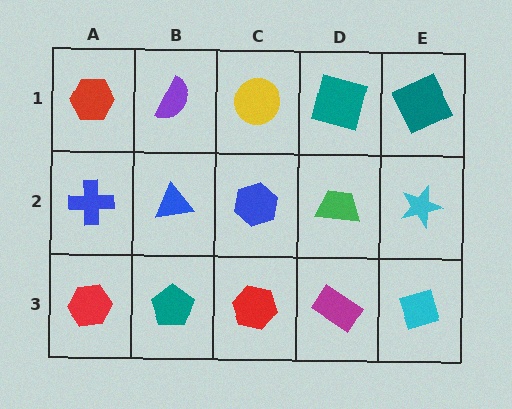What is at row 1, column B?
A purple semicircle.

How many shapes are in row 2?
5 shapes.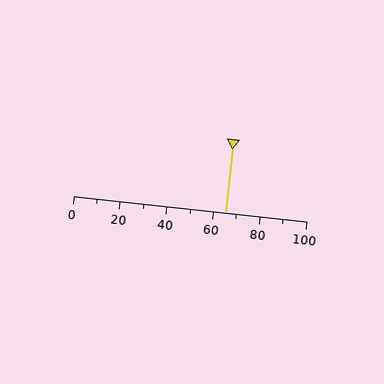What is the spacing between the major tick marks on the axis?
The major ticks are spaced 20 apart.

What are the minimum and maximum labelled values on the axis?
The axis runs from 0 to 100.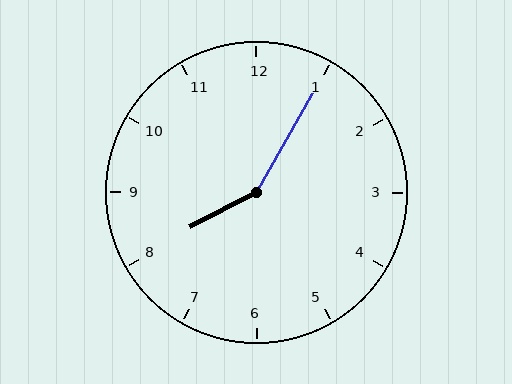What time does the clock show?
8:05.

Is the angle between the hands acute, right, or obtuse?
It is obtuse.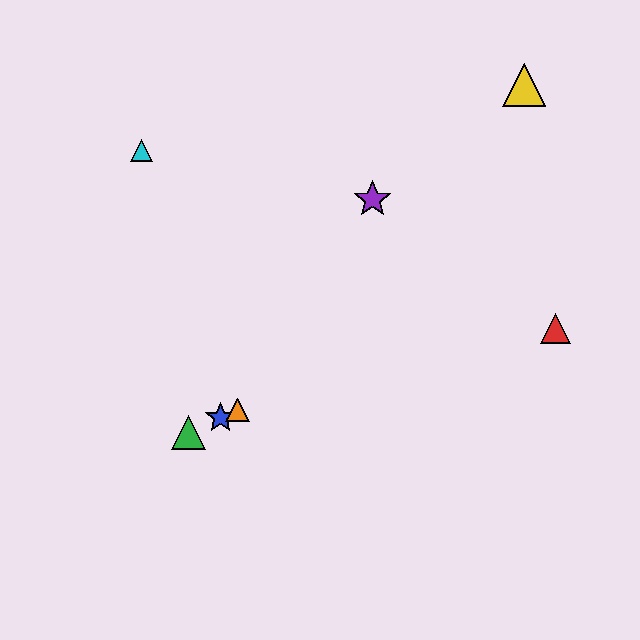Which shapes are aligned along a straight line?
The blue star, the green triangle, the orange triangle are aligned along a straight line.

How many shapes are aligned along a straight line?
3 shapes (the blue star, the green triangle, the orange triangle) are aligned along a straight line.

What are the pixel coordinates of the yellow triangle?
The yellow triangle is at (524, 85).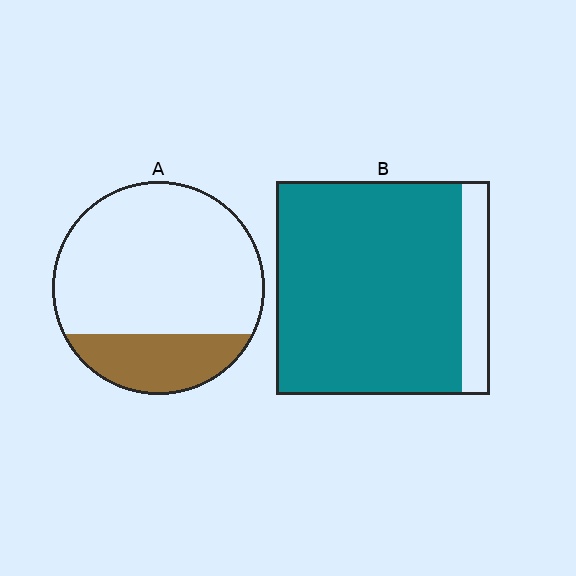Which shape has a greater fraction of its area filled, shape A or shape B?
Shape B.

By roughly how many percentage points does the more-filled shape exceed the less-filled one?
By roughly 65 percentage points (B over A).